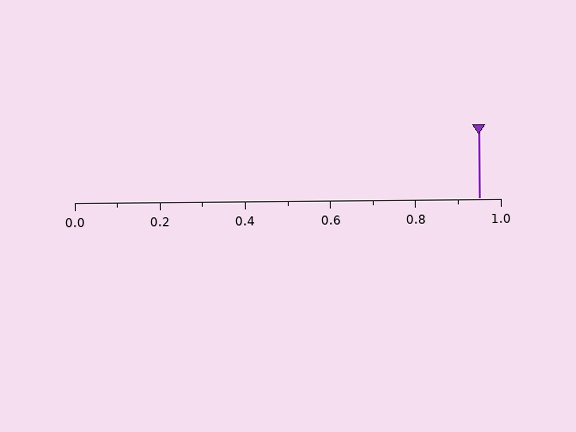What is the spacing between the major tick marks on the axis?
The major ticks are spaced 0.2 apart.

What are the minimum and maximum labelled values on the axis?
The axis runs from 0.0 to 1.0.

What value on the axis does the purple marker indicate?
The marker indicates approximately 0.95.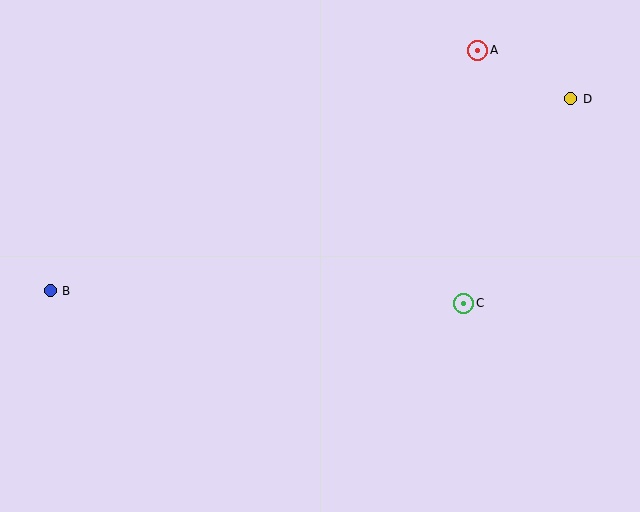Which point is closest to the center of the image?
Point C at (464, 303) is closest to the center.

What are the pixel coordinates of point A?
Point A is at (478, 50).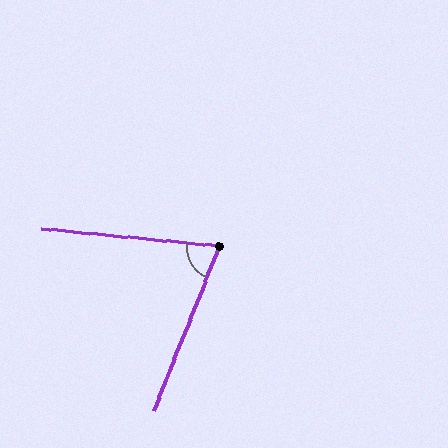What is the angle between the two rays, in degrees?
Approximately 74 degrees.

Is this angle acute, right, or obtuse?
It is acute.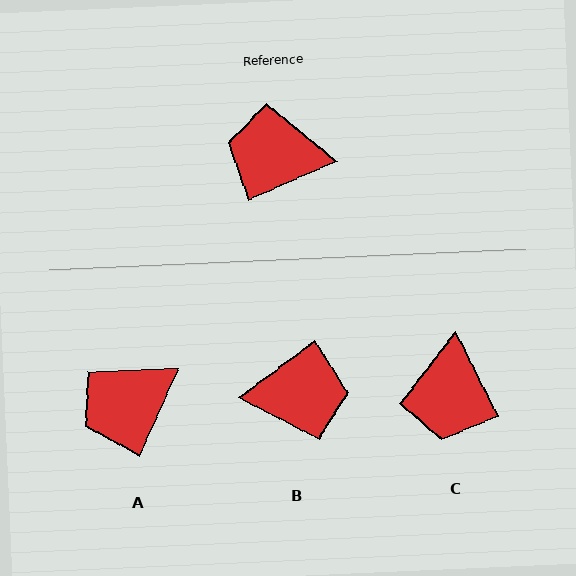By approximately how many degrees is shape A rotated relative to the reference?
Approximately 42 degrees counter-clockwise.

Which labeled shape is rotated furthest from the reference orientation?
B, about 167 degrees away.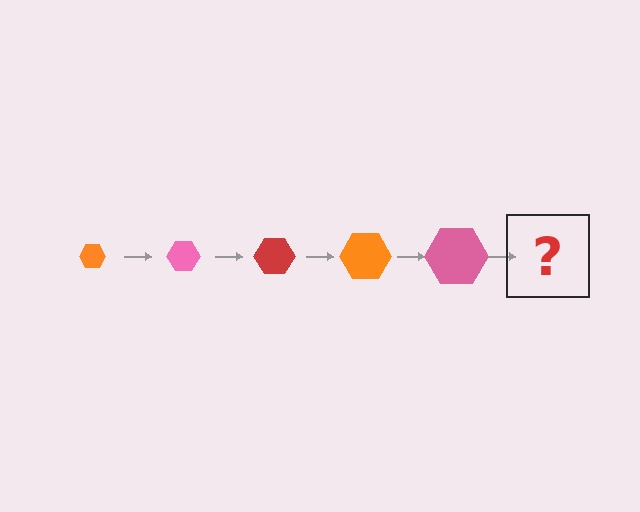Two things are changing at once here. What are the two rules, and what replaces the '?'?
The two rules are that the hexagon grows larger each step and the color cycles through orange, pink, and red. The '?' should be a red hexagon, larger than the previous one.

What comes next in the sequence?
The next element should be a red hexagon, larger than the previous one.